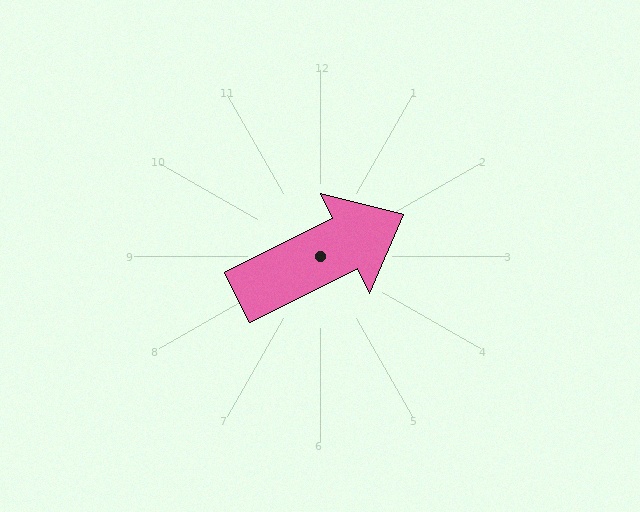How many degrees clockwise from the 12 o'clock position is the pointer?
Approximately 64 degrees.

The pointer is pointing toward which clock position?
Roughly 2 o'clock.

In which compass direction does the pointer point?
Northeast.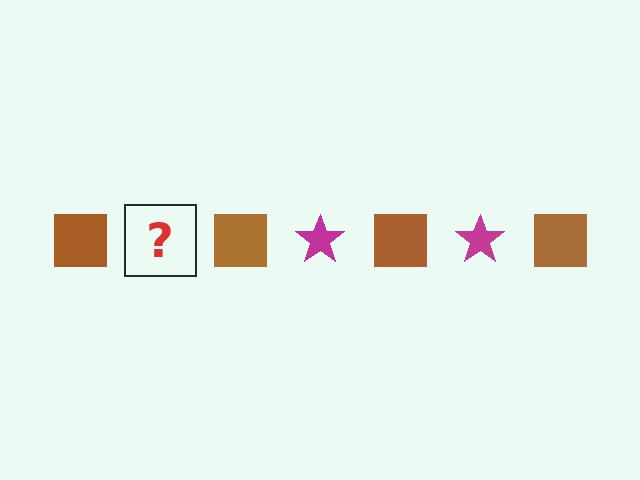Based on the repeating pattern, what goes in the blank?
The blank should be a magenta star.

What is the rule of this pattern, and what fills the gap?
The rule is that the pattern alternates between brown square and magenta star. The gap should be filled with a magenta star.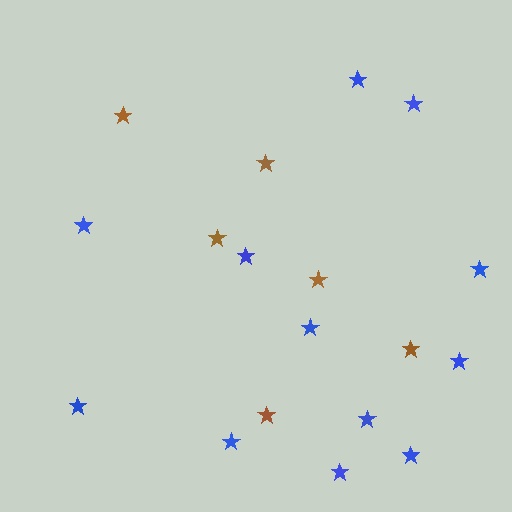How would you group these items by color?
There are 2 groups: one group of blue stars (12) and one group of brown stars (6).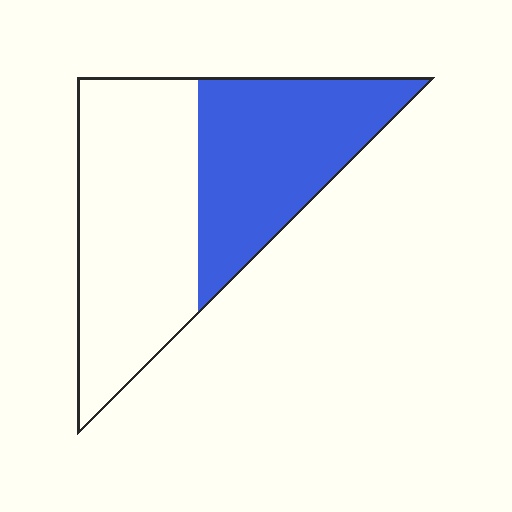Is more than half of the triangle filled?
No.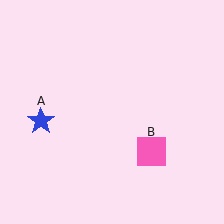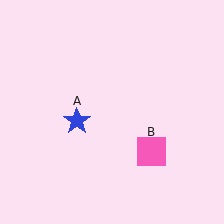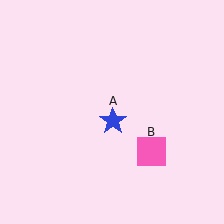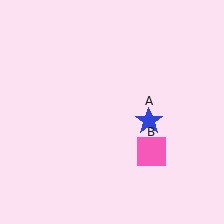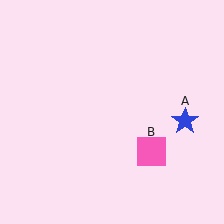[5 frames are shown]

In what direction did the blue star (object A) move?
The blue star (object A) moved right.